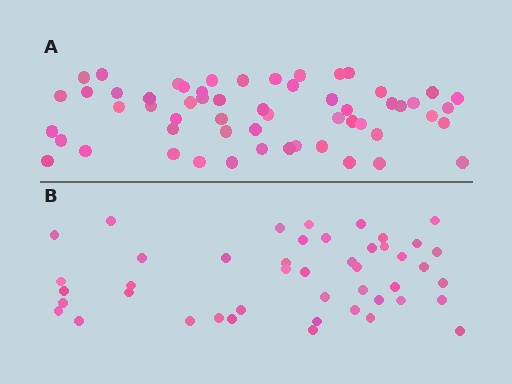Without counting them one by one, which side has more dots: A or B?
Region A (the top region) has more dots.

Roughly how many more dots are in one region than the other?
Region A has roughly 12 or so more dots than region B.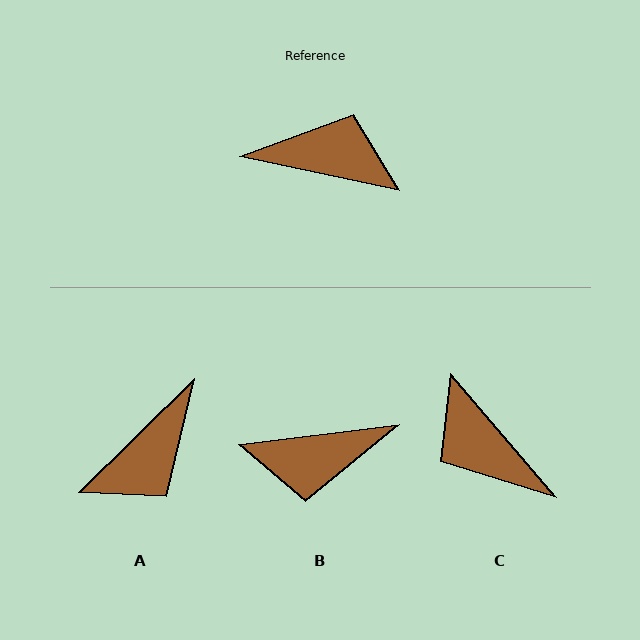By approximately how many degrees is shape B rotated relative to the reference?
Approximately 161 degrees clockwise.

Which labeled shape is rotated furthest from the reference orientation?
B, about 161 degrees away.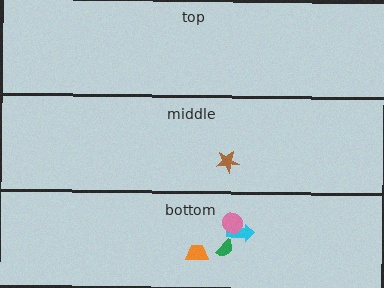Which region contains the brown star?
The middle region.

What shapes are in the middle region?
The brown star.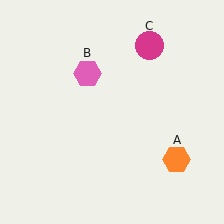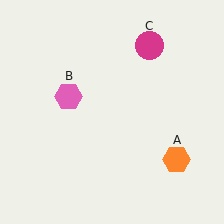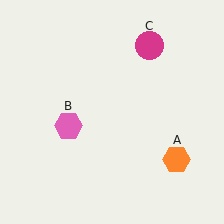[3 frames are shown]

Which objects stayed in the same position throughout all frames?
Orange hexagon (object A) and magenta circle (object C) remained stationary.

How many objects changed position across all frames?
1 object changed position: pink hexagon (object B).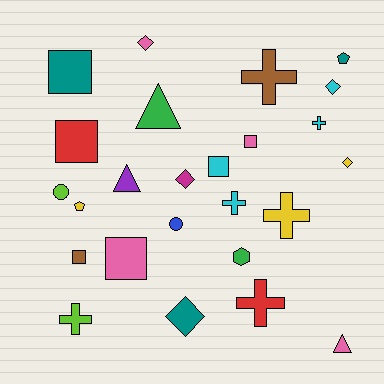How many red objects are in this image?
There are 2 red objects.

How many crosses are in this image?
There are 6 crosses.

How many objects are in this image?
There are 25 objects.